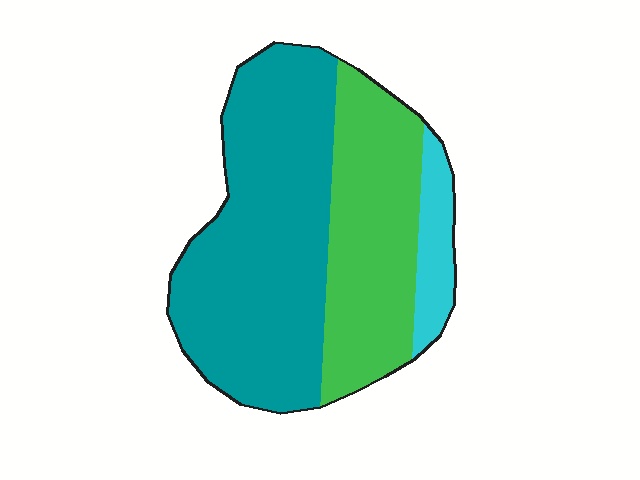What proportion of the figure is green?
Green covers roughly 35% of the figure.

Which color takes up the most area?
Teal, at roughly 55%.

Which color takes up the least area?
Cyan, at roughly 10%.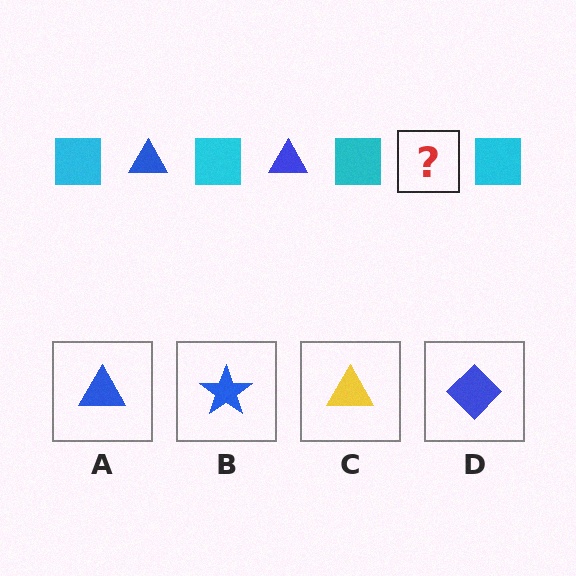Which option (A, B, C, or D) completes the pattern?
A.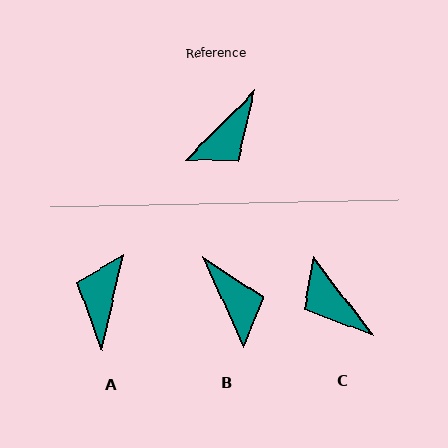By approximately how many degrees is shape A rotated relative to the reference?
Approximately 148 degrees clockwise.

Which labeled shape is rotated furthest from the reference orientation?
A, about 148 degrees away.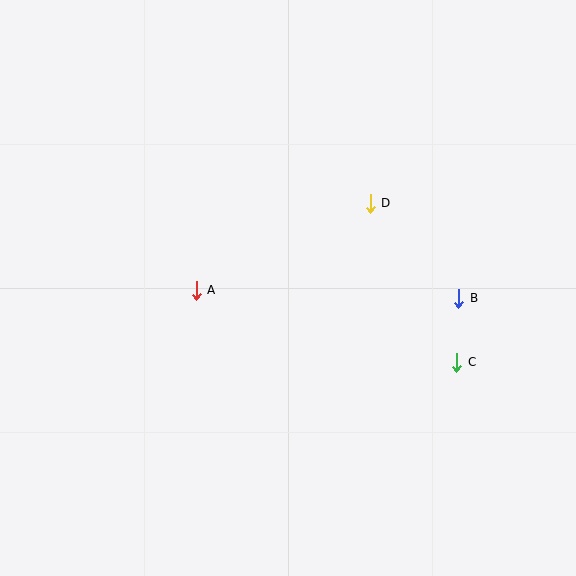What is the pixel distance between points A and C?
The distance between A and C is 270 pixels.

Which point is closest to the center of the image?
Point A at (196, 290) is closest to the center.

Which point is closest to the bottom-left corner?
Point A is closest to the bottom-left corner.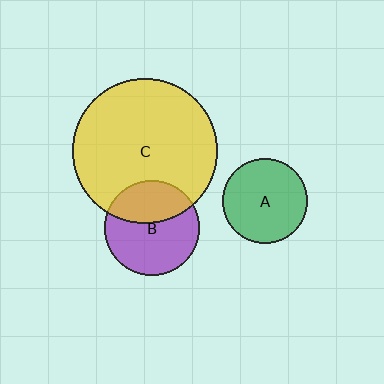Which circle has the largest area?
Circle C (yellow).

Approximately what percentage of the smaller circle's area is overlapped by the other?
Approximately 35%.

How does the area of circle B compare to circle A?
Approximately 1.3 times.